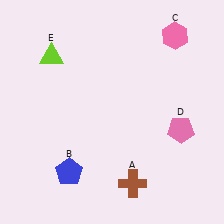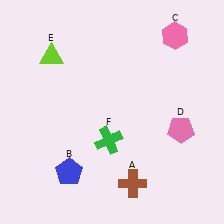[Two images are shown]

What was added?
A green cross (F) was added in Image 2.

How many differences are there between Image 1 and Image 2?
There is 1 difference between the two images.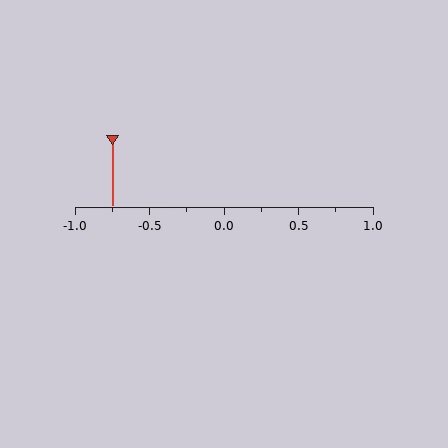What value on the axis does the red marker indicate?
The marker indicates approximately -0.75.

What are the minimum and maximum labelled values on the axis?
The axis runs from -1.0 to 1.0.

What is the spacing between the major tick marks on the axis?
The major ticks are spaced 0.5 apart.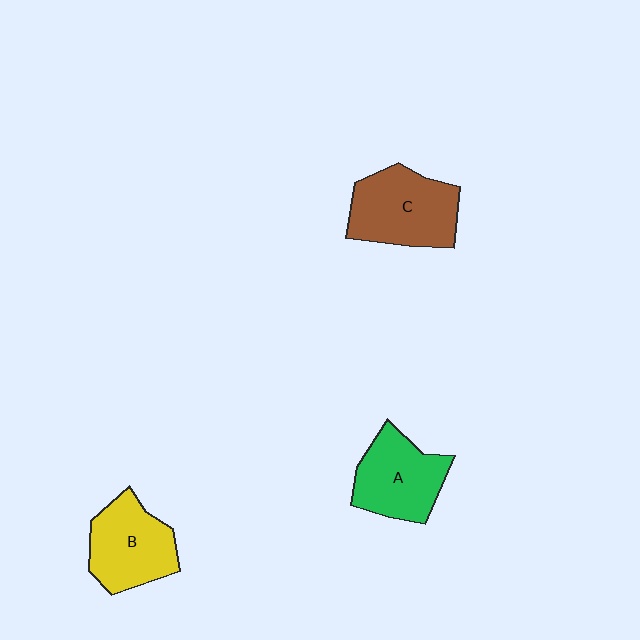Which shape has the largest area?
Shape C (brown).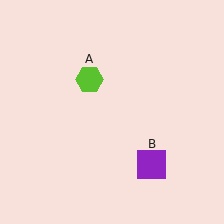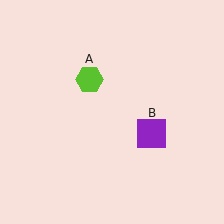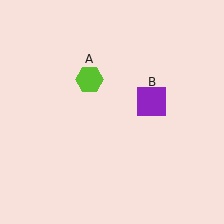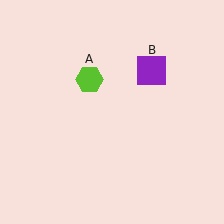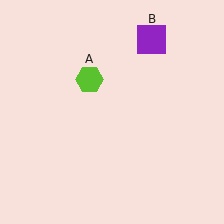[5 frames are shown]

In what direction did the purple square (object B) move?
The purple square (object B) moved up.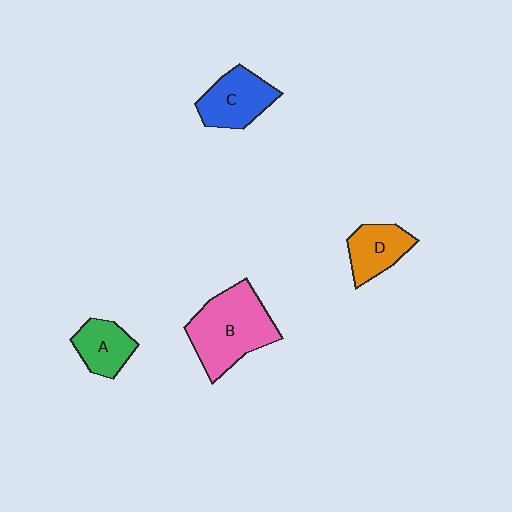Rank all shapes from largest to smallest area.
From largest to smallest: B (pink), C (blue), D (orange), A (green).